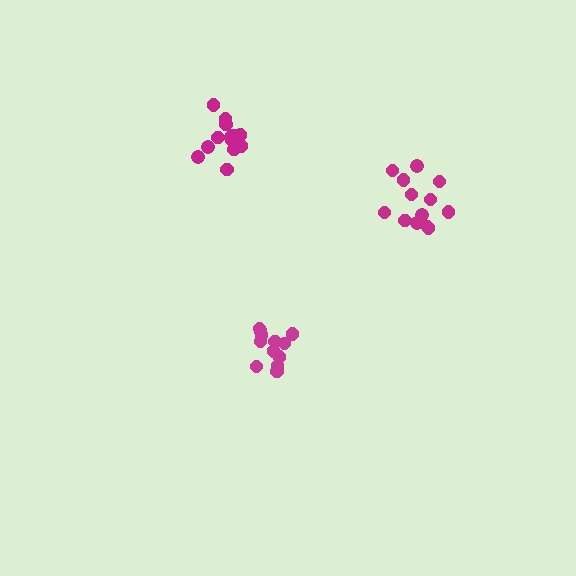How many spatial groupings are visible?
There are 3 spatial groupings.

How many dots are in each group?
Group 1: 13 dots, Group 2: 12 dots, Group 3: 13 dots (38 total).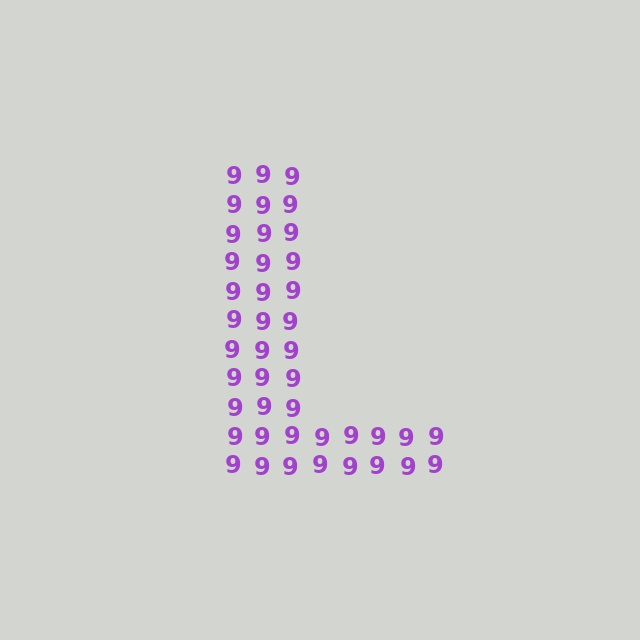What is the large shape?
The large shape is the letter L.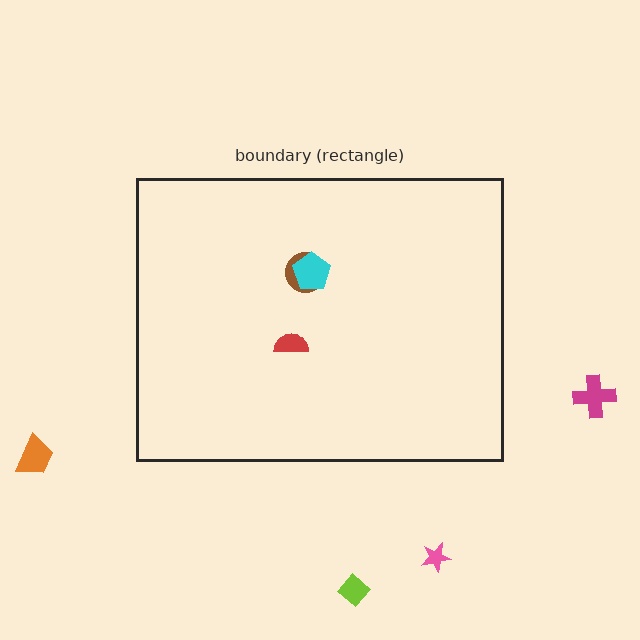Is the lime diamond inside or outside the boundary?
Outside.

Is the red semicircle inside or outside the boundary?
Inside.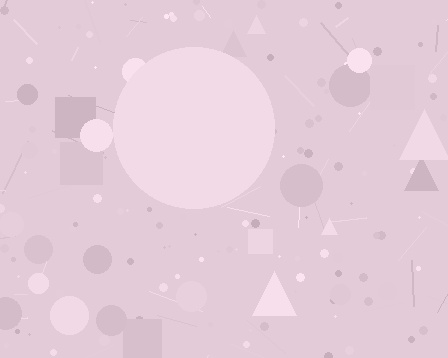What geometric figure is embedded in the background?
A circle is embedded in the background.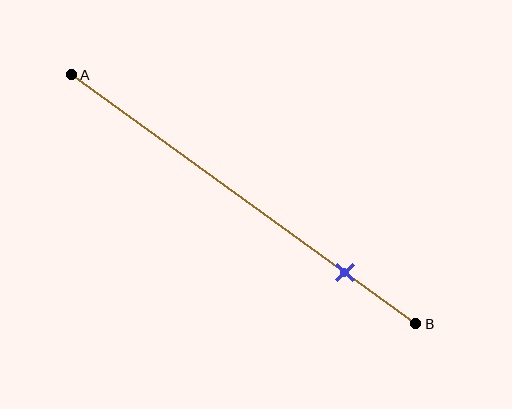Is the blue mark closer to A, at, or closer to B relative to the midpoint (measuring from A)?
The blue mark is closer to point B than the midpoint of segment AB.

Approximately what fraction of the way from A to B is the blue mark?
The blue mark is approximately 80% of the way from A to B.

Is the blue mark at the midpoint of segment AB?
No, the mark is at about 80% from A, not at the 50% midpoint.